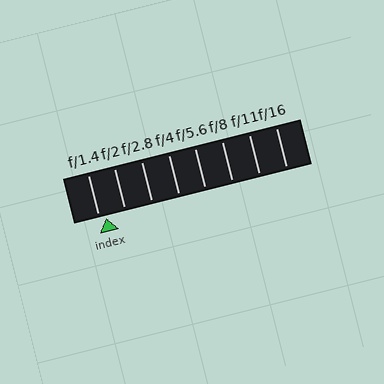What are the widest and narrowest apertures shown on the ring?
The widest aperture shown is f/1.4 and the narrowest is f/16.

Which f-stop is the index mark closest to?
The index mark is closest to f/1.4.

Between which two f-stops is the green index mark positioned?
The index mark is between f/1.4 and f/2.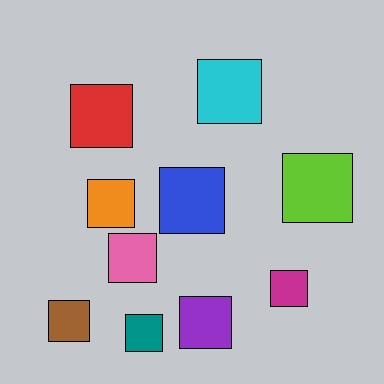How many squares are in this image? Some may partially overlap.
There are 10 squares.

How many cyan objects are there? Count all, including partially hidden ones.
There is 1 cyan object.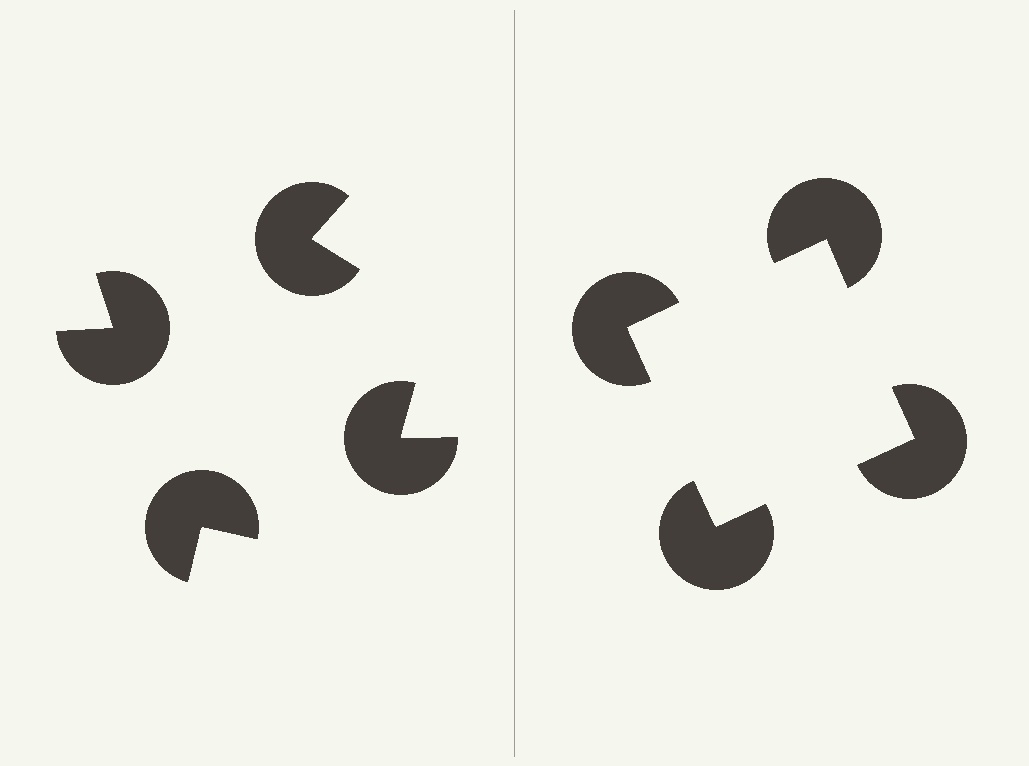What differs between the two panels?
The pac-man discs are positioned identically on both sides; only the wedge orientations differ. On the right they align to a square; on the left they are misaligned.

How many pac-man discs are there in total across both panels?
8 — 4 on each side.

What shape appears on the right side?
An illusory square.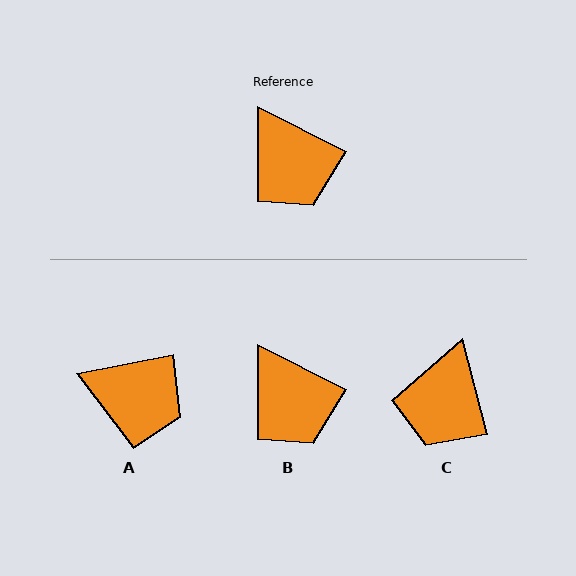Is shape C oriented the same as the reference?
No, it is off by about 49 degrees.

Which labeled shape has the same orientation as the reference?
B.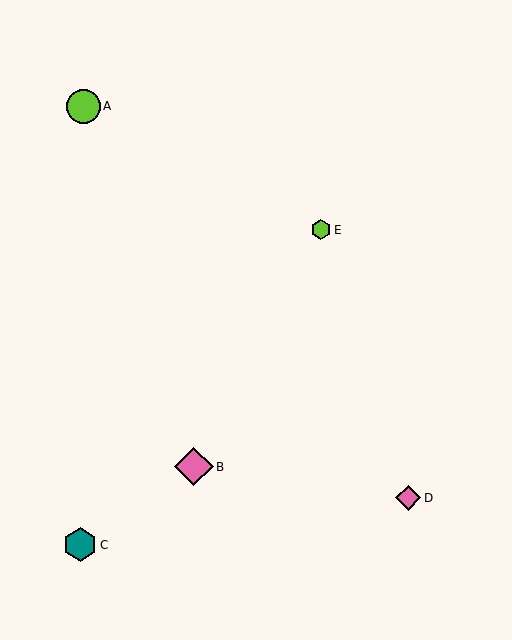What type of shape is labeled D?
Shape D is a pink diamond.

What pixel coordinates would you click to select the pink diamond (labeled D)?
Click at (408, 498) to select the pink diamond D.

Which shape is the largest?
The pink diamond (labeled B) is the largest.